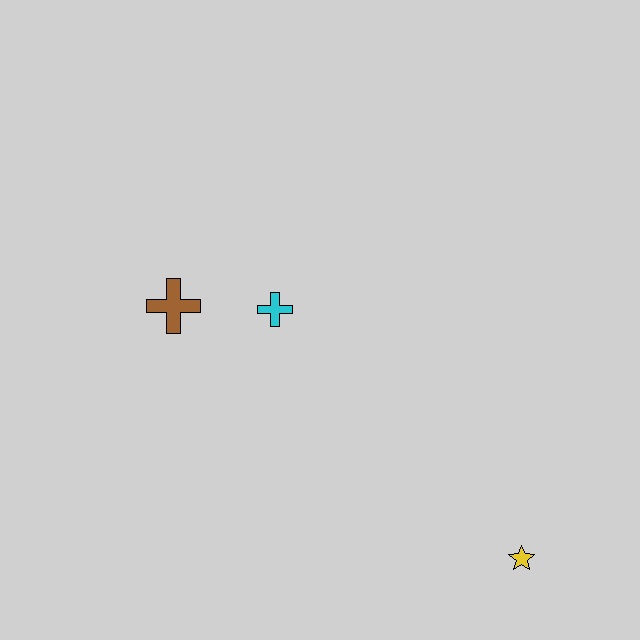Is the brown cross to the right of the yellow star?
No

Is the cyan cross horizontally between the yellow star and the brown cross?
Yes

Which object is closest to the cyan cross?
The brown cross is closest to the cyan cross.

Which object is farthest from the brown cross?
The yellow star is farthest from the brown cross.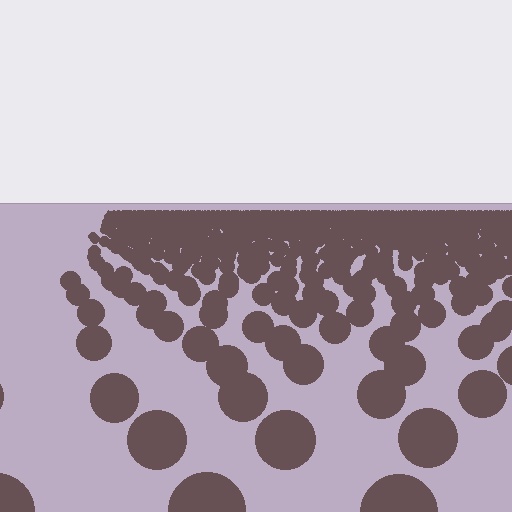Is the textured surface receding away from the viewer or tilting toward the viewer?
The surface is receding away from the viewer. Texture elements get smaller and denser toward the top.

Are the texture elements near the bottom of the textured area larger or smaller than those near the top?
Larger. Near the bottom, elements are closer to the viewer and appear at a bigger on-screen size.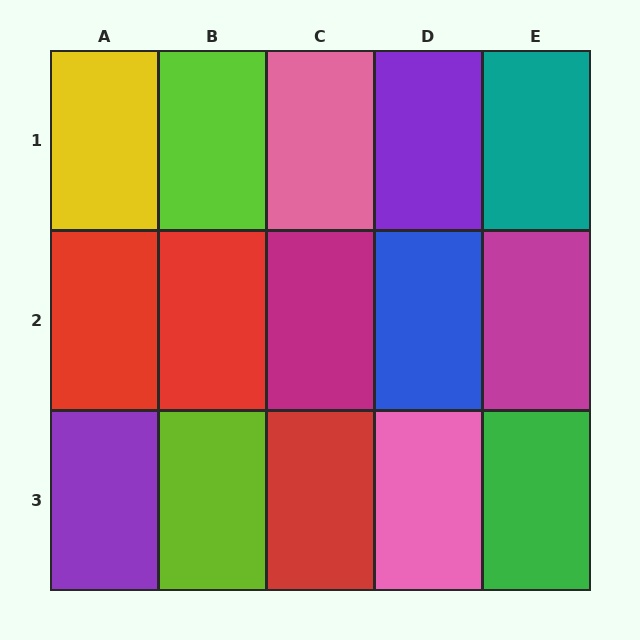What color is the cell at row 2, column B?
Red.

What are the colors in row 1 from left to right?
Yellow, lime, pink, purple, teal.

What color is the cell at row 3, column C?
Red.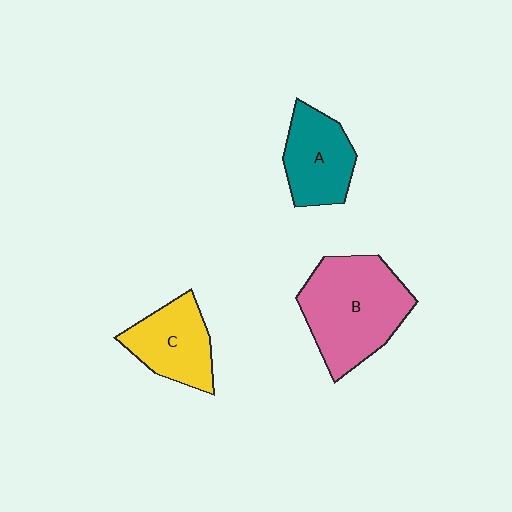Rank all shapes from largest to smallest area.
From largest to smallest: B (pink), C (yellow), A (teal).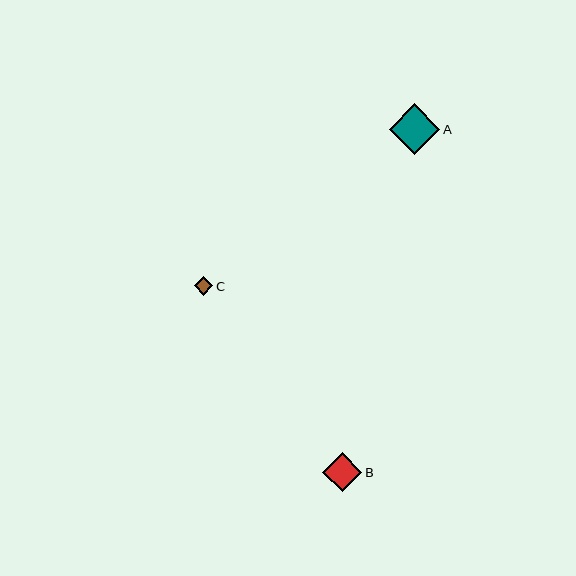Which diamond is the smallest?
Diamond C is the smallest with a size of approximately 18 pixels.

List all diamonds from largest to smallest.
From largest to smallest: A, B, C.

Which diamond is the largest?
Diamond A is the largest with a size of approximately 51 pixels.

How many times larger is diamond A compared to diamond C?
Diamond A is approximately 2.8 times the size of diamond C.